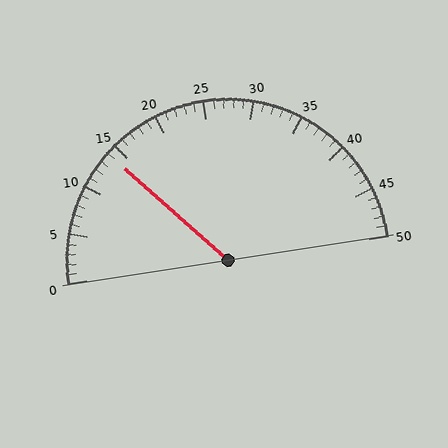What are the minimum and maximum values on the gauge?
The gauge ranges from 0 to 50.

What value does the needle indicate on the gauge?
The needle indicates approximately 14.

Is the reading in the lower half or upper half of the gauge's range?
The reading is in the lower half of the range (0 to 50).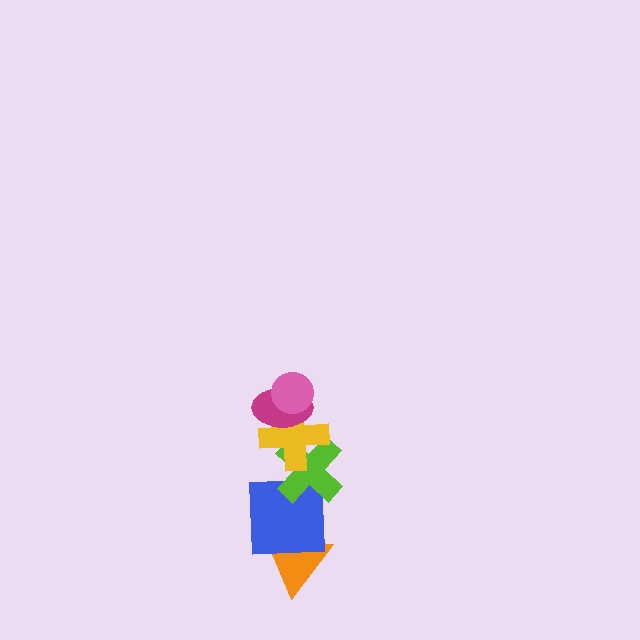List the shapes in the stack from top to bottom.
From top to bottom: the pink circle, the magenta ellipse, the yellow cross, the lime cross, the blue square, the orange triangle.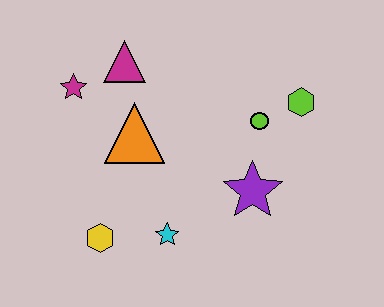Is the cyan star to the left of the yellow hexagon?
No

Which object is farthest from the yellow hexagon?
The lime hexagon is farthest from the yellow hexagon.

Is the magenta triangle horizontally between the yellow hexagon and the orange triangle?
Yes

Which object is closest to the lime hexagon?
The lime circle is closest to the lime hexagon.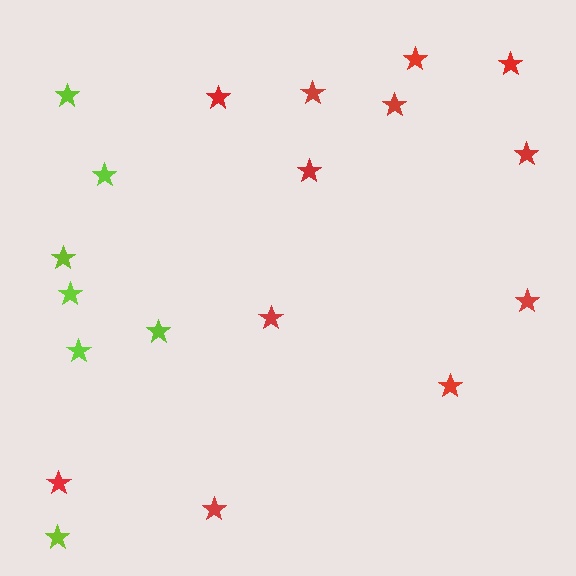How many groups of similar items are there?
There are 2 groups: one group of red stars (12) and one group of lime stars (7).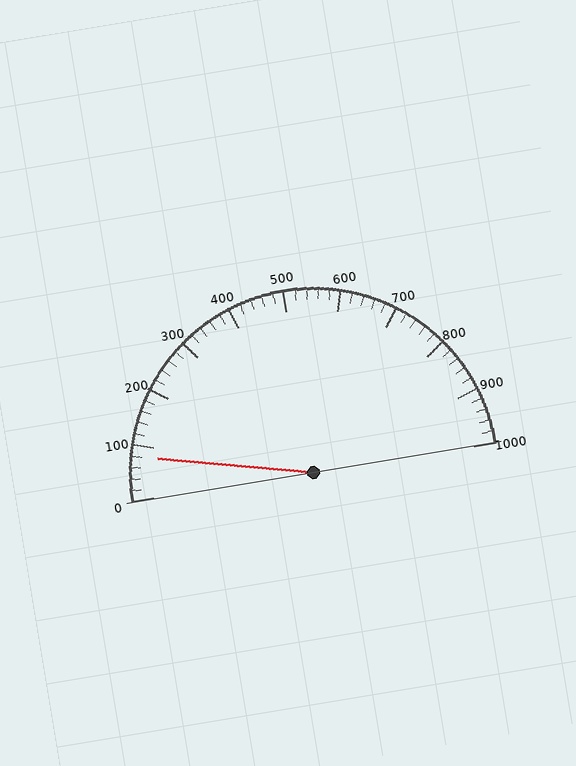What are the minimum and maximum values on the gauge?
The gauge ranges from 0 to 1000.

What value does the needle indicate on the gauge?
The needle indicates approximately 80.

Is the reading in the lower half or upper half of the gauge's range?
The reading is in the lower half of the range (0 to 1000).